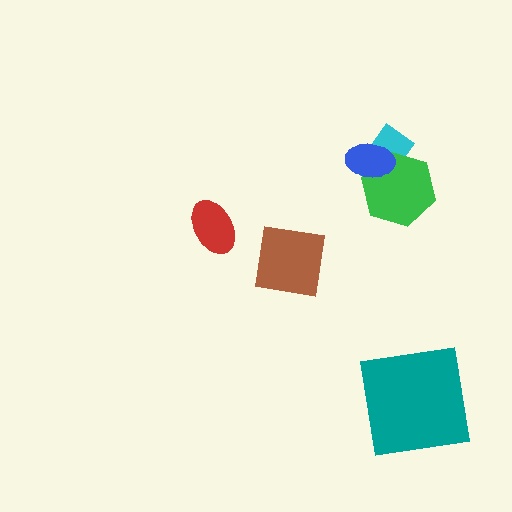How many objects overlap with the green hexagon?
2 objects overlap with the green hexagon.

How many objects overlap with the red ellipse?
0 objects overlap with the red ellipse.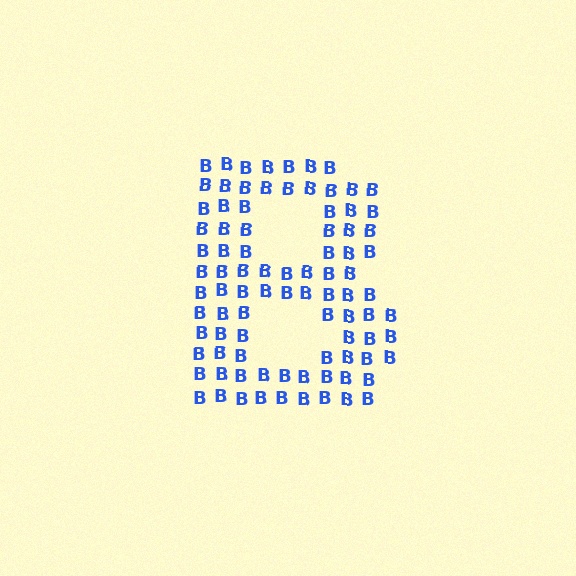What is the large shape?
The large shape is the letter B.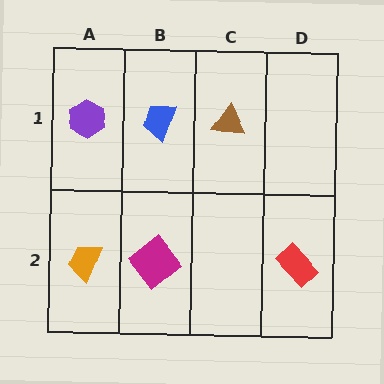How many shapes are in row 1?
3 shapes.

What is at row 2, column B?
A magenta diamond.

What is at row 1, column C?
A brown triangle.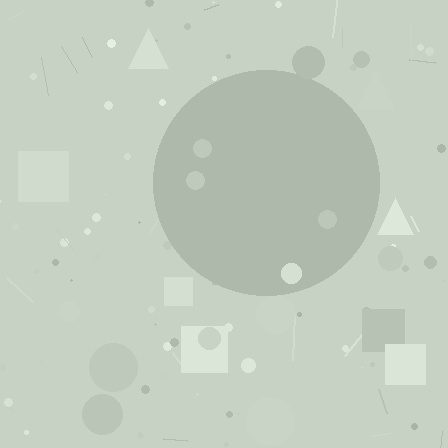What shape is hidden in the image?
A circle is hidden in the image.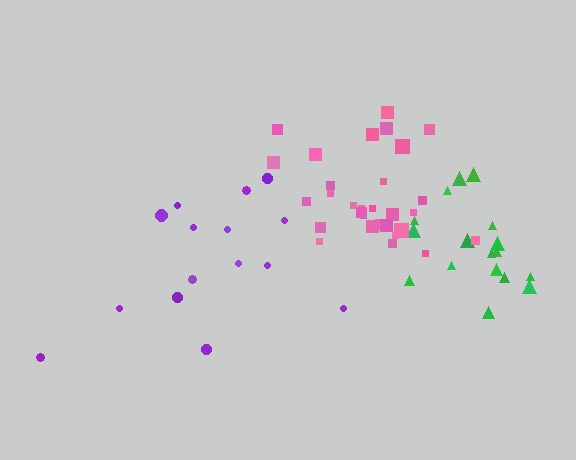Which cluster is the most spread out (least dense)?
Purple.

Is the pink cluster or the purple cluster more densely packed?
Pink.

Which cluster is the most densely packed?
Pink.